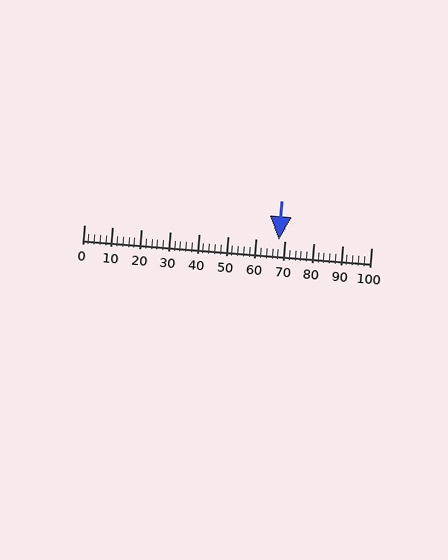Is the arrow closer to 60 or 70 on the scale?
The arrow is closer to 70.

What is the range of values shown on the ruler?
The ruler shows values from 0 to 100.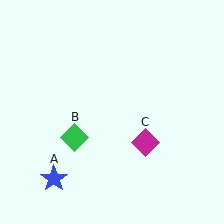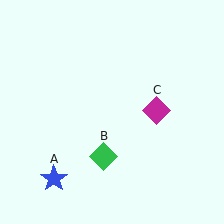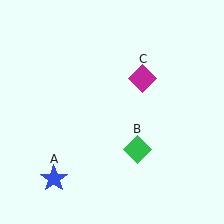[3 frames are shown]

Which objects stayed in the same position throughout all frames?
Blue star (object A) remained stationary.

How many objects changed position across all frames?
2 objects changed position: green diamond (object B), magenta diamond (object C).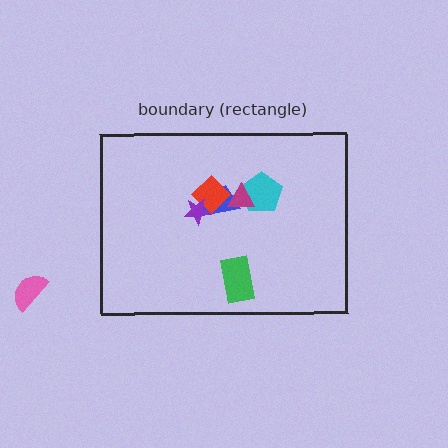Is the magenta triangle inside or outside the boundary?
Inside.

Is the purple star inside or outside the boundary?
Inside.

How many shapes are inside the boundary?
6 inside, 1 outside.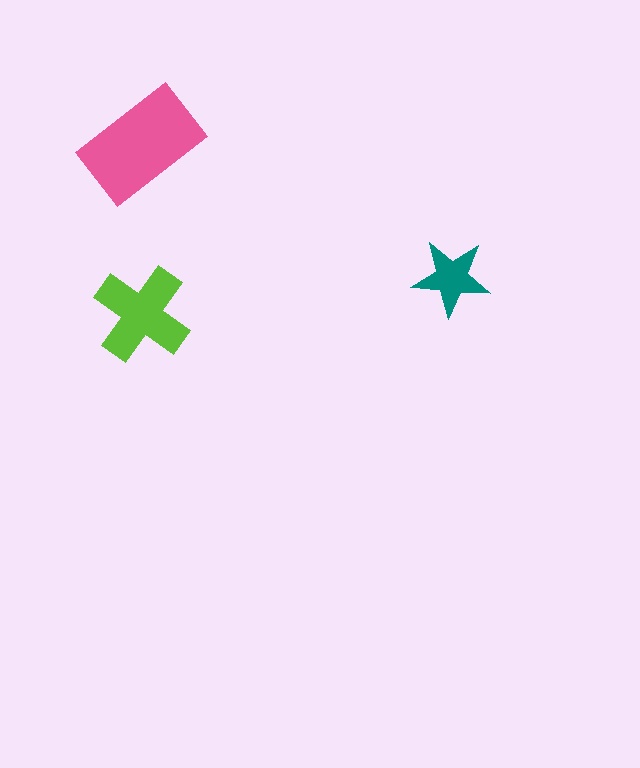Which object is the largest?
The pink rectangle.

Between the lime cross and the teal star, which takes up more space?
The lime cross.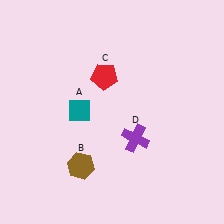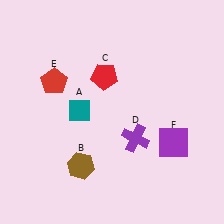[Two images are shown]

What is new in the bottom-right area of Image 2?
A purple square (F) was added in the bottom-right area of Image 2.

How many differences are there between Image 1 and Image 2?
There are 2 differences between the two images.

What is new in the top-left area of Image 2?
A red pentagon (E) was added in the top-left area of Image 2.